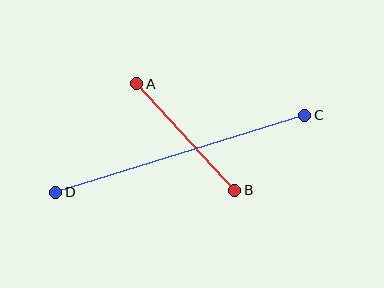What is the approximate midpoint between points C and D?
The midpoint is at approximately (180, 154) pixels.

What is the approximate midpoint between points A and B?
The midpoint is at approximately (186, 137) pixels.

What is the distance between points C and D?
The distance is approximately 260 pixels.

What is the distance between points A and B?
The distance is approximately 145 pixels.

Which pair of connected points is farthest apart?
Points C and D are farthest apart.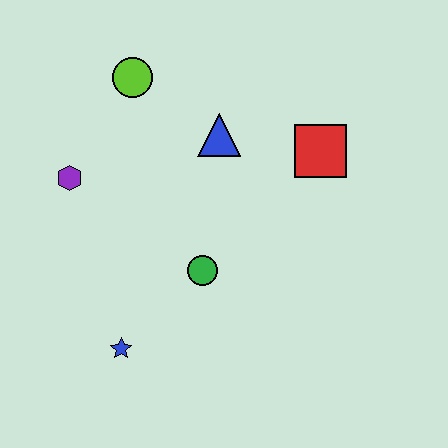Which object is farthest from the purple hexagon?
The red square is farthest from the purple hexagon.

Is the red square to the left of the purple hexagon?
No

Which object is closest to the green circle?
The blue star is closest to the green circle.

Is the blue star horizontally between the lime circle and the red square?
No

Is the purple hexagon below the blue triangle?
Yes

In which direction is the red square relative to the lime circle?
The red square is to the right of the lime circle.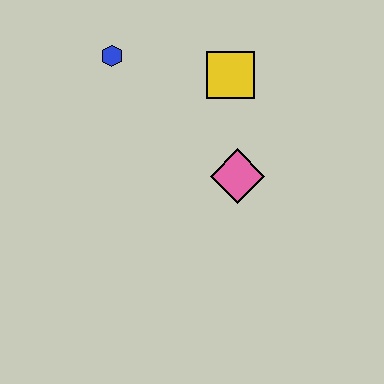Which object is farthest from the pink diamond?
The blue hexagon is farthest from the pink diamond.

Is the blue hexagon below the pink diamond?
No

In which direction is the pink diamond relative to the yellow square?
The pink diamond is below the yellow square.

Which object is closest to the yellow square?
The pink diamond is closest to the yellow square.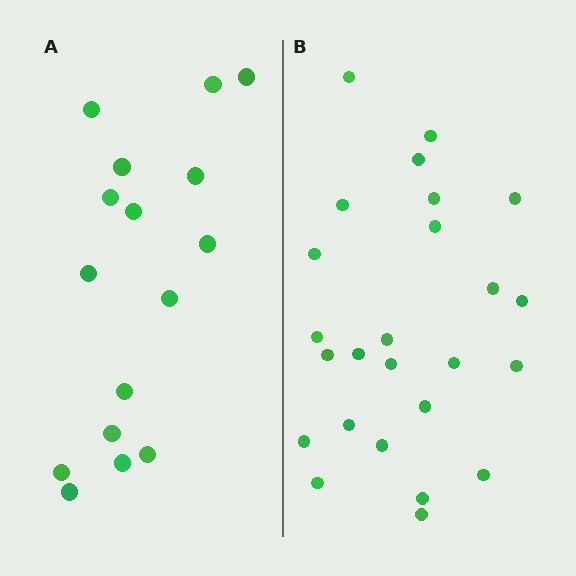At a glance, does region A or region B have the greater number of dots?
Region B (the right region) has more dots.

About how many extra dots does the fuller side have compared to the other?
Region B has roughly 8 or so more dots than region A.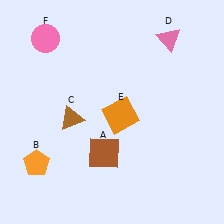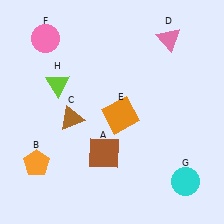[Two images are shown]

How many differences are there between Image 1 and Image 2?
There are 2 differences between the two images.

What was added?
A cyan circle (G), a lime triangle (H) were added in Image 2.